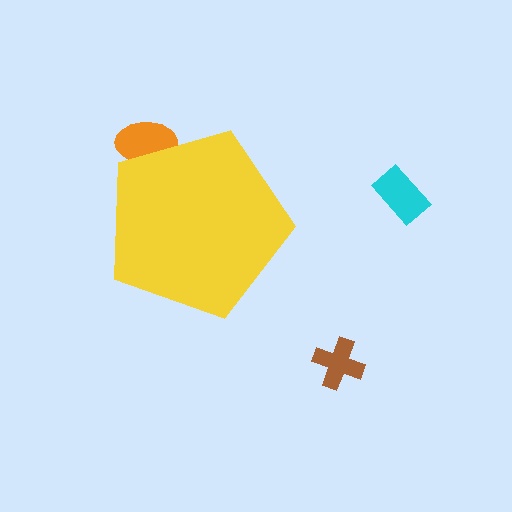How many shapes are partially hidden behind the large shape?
1 shape is partially hidden.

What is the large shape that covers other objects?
A yellow pentagon.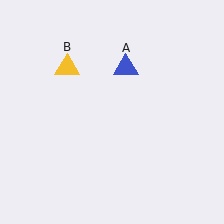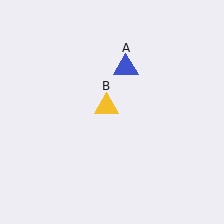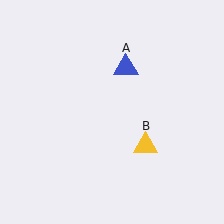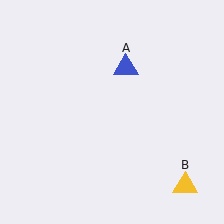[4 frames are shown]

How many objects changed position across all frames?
1 object changed position: yellow triangle (object B).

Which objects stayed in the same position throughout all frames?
Blue triangle (object A) remained stationary.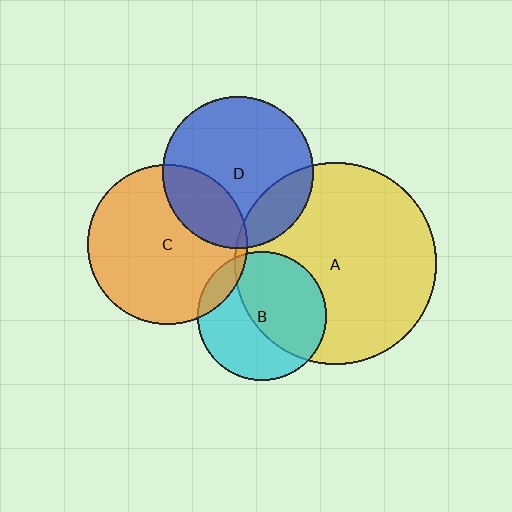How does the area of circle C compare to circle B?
Approximately 1.6 times.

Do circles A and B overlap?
Yes.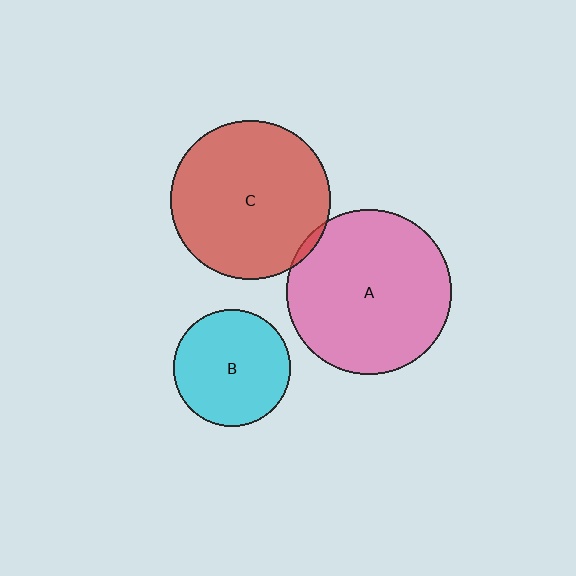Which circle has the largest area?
Circle A (pink).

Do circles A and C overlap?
Yes.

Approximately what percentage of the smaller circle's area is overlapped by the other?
Approximately 5%.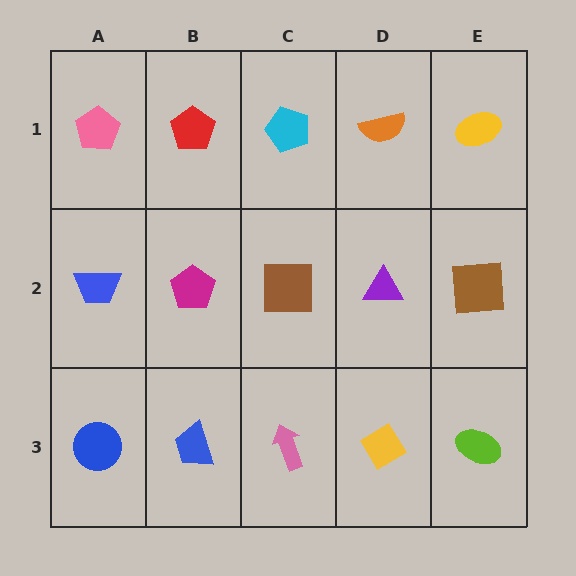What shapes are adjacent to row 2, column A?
A pink pentagon (row 1, column A), a blue circle (row 3, column A), a magenta pentagon (row 2, column B).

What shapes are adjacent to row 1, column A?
A blue trapezoid (row 2, column A), a red pentagon (row 1, column B).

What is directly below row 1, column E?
A brown square.